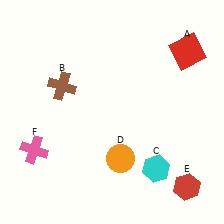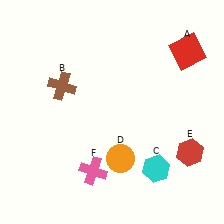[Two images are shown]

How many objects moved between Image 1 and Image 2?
2 objects moved between the two images.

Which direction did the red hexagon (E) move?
The red hexagon (E) moved up.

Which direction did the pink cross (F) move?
The pink cross (F) moved right.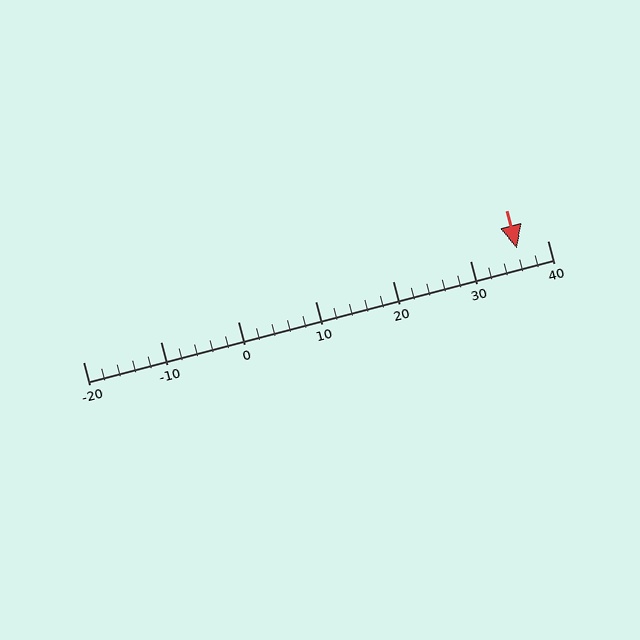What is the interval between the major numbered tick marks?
The major tick marks are spaced 10 units apart.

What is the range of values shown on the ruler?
The ruler shows values from -20 to 40.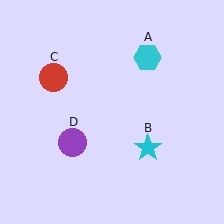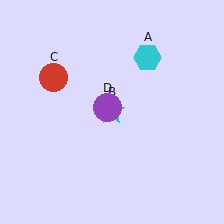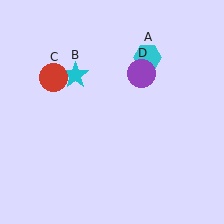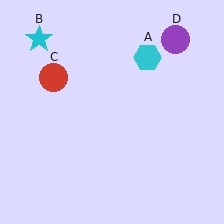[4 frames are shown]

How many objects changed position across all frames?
2 objects changed position: cyan star (object B), purple circle (object D).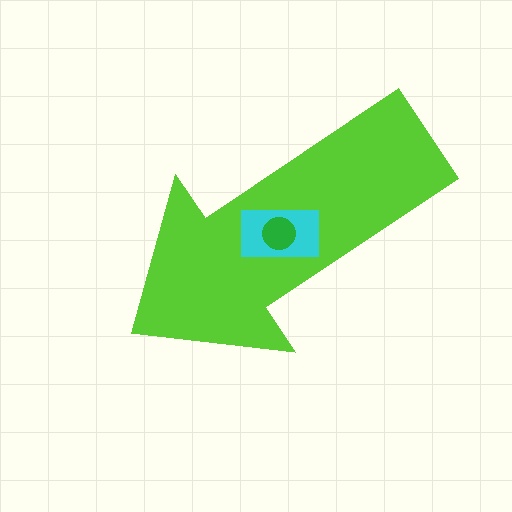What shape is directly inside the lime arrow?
The cyan rectangle.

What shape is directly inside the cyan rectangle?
The green circle.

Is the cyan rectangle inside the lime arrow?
Yes.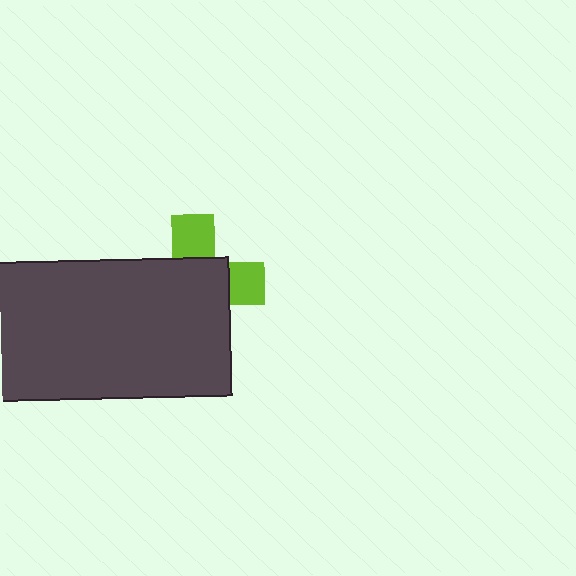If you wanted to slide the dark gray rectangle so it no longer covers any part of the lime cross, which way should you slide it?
Slide it toward the lower-left — that is the most direct way to separate the two shapes.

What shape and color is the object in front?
The object in front is a dark gray rectangle.